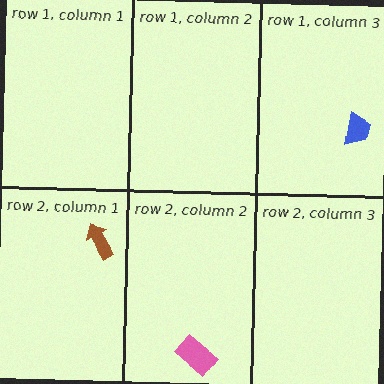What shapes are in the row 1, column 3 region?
The blue trapezoid.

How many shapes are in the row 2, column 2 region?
1.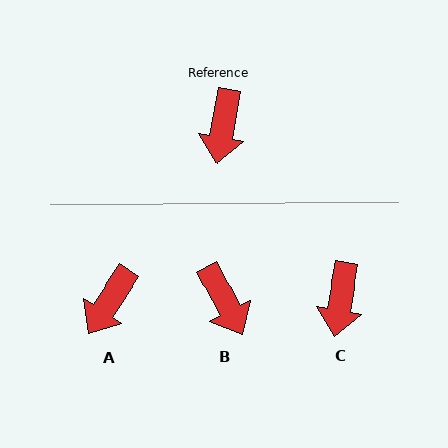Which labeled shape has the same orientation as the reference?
C.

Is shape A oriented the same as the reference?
No, it is off by about 24 degrees.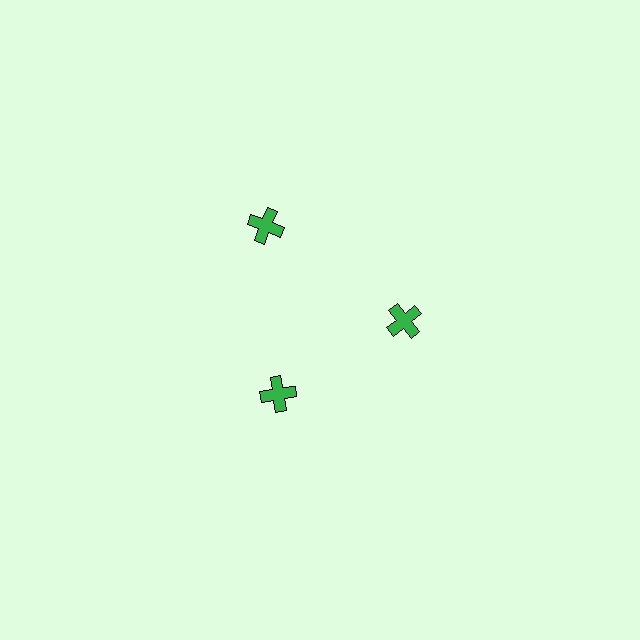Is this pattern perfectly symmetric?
No. The 3 green crosses are arranged in a ring, but one element near the 11 o'clock position is pushed outward from the center, breaking the 3-fold rotational symmetry.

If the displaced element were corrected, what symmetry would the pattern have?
It would have 3-fold rotational symmetry — the pattern would map onto itself every 120 degrees.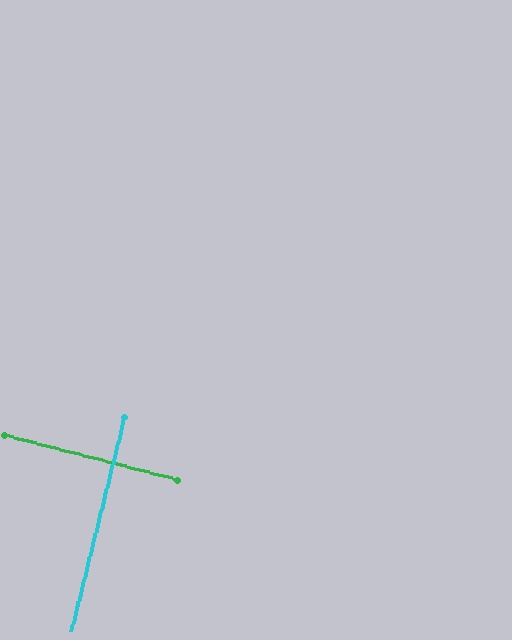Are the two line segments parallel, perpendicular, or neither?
Perpendicular — they meet at approximately 90°.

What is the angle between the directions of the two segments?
Approximately 90 degrees.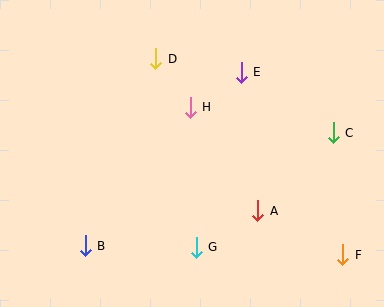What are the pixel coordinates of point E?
Point E is at (241, 72).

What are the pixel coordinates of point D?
Point D is at (156, 59).